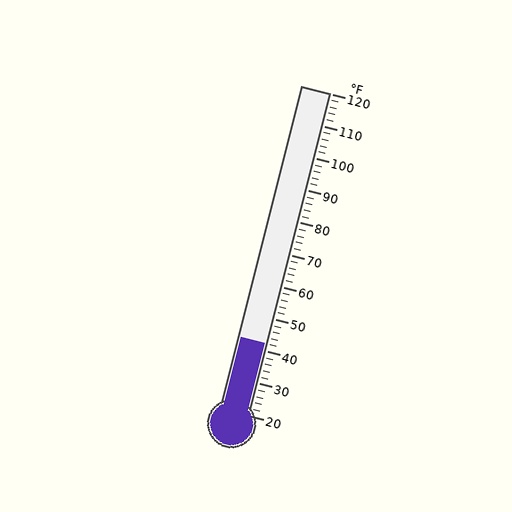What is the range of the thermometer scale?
The thermometer scale ranges from 20°F to 120°F.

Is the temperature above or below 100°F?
The temperature is below 100°F.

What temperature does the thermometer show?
The thermometer shows approximately 42°F.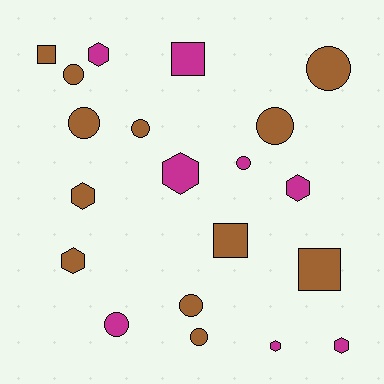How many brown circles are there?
There are 7 brown circles.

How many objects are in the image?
There are 20 objects.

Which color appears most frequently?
Brown, with 12 objects.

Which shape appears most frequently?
Circle, with 9 objects.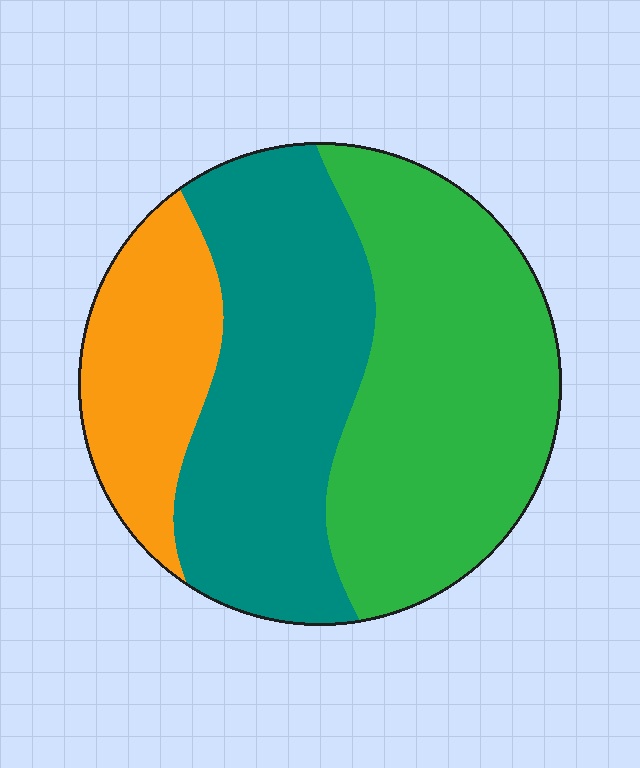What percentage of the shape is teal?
Teal takes up between a third and a half of the shape.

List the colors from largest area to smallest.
From largest to smallest: green, teal, orange.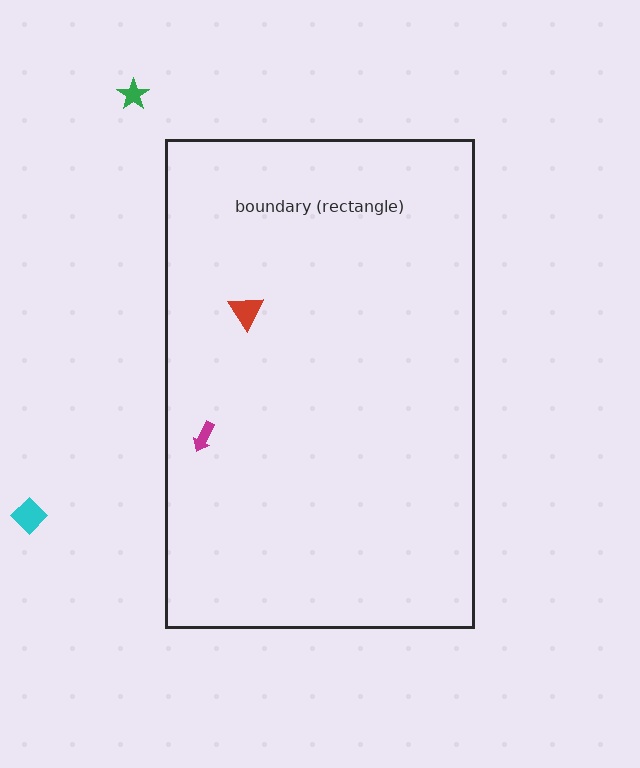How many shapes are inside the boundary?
2 inside, 2 outside.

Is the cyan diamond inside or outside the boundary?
Outside.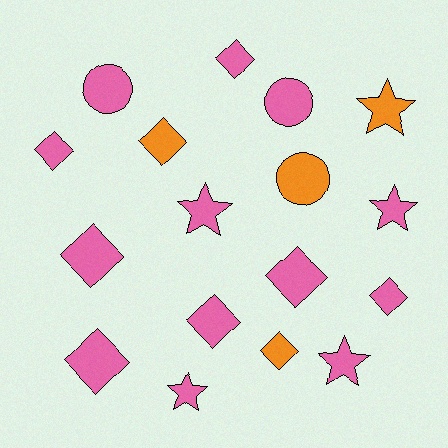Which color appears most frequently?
Pink, with 13 objects.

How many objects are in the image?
There are 17 objects.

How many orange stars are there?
There is 1 orange star.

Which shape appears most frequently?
Diamond, with 9 objects.